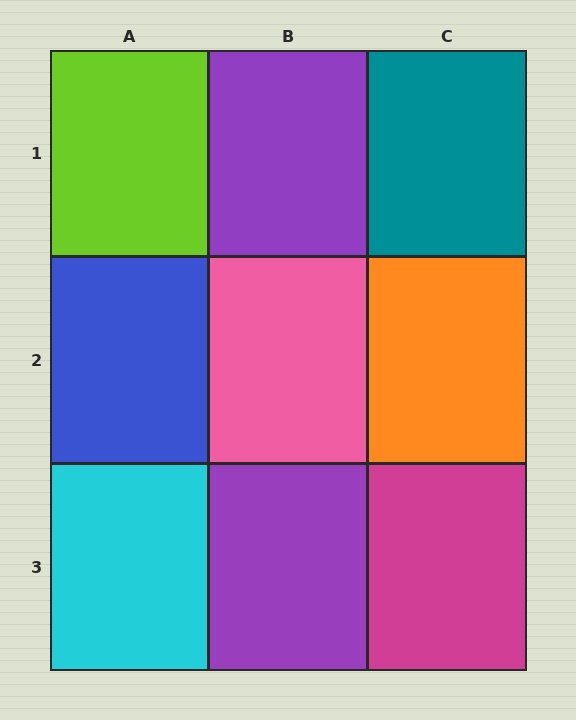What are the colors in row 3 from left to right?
Cyan, purple, magenta.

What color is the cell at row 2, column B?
Pink.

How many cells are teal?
1 cell is teal.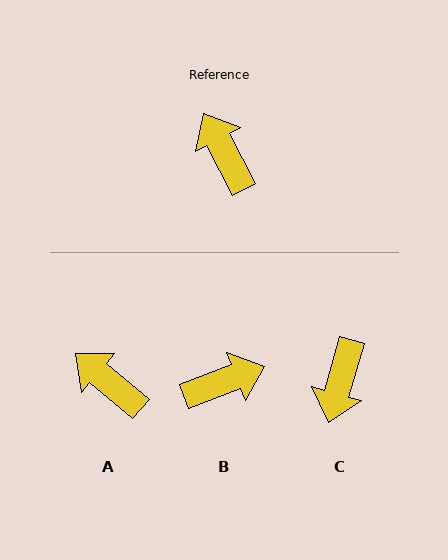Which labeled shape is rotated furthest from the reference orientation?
C, about 136 degrees away.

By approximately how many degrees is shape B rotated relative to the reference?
Approximately 97 degrees clockwise.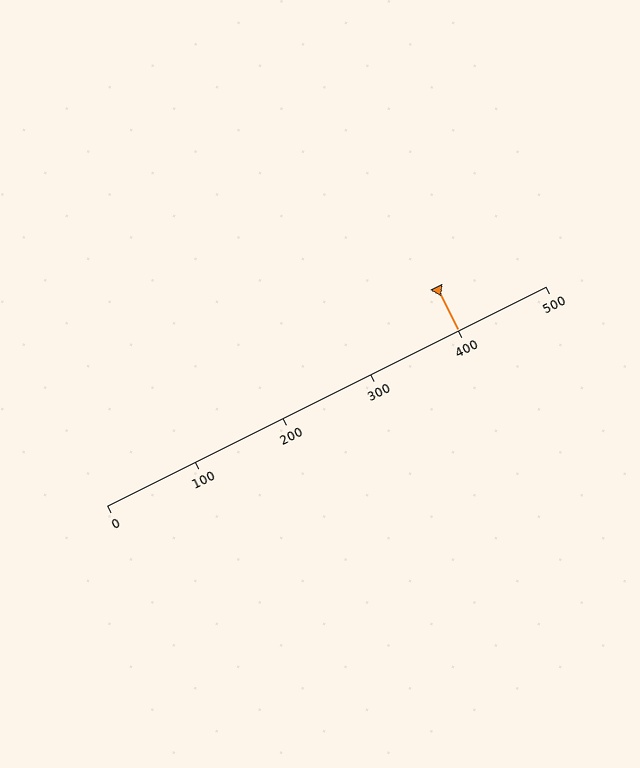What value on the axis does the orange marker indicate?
The marker indicates approximately 400.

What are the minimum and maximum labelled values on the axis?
The axis runs from 0 to 500.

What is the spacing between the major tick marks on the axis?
The major ticks are spaced 100 apart.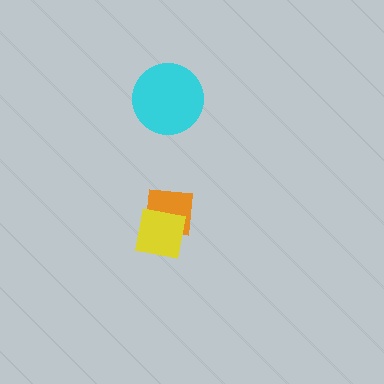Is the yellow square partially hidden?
No, no other shape covers it.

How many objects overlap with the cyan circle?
0 objects overlap with the cyan circle.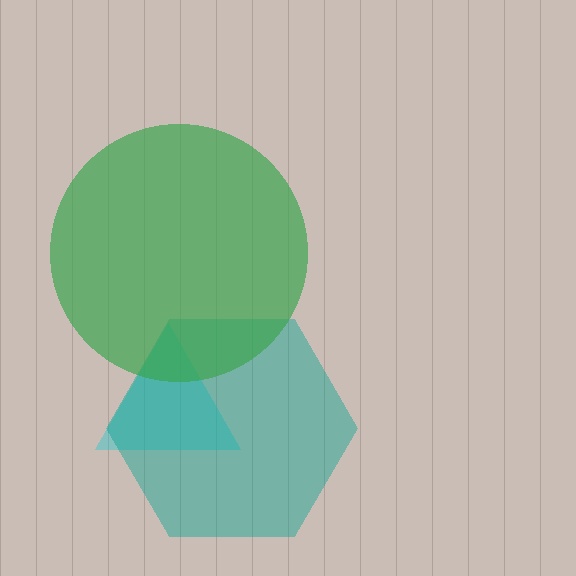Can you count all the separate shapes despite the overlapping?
Yes, there are 3 separate shapes.